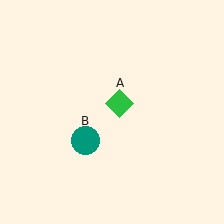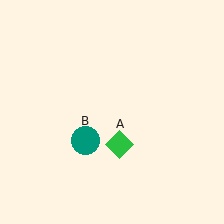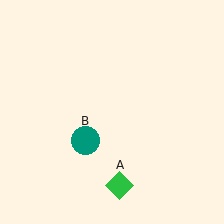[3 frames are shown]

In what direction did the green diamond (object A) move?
The green diamond (object A) moved down.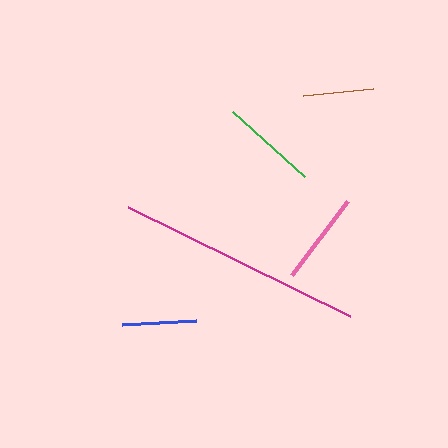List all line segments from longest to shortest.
From longest to shortest: magenta, green, pink, blue, brown.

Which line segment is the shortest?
The brown line is the shortest at approximately 70 pixels.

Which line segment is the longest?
The magenta line is the longest at approximately 248 pixels.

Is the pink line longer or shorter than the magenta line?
The magenta line is longer than the pink line.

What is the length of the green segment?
The green segment is approximately 97 pixels long.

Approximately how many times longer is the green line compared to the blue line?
The green line is approximately 1.3 times the length of the blue line.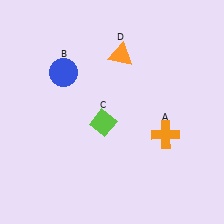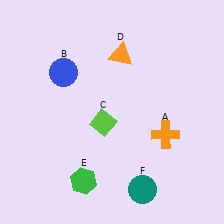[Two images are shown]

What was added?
A green hexagon (E), a teal circle (F) were added in Image 2.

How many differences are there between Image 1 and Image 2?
There are 2 differences between the two images.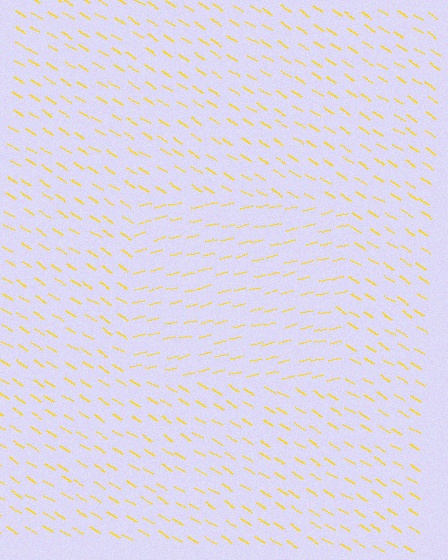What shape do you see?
I see a rectangle.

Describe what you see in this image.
The image is filled with small yellow line segments. A rectangle region in the image has lines oriented differently from the surrounding lines, creating a visible texture boundary.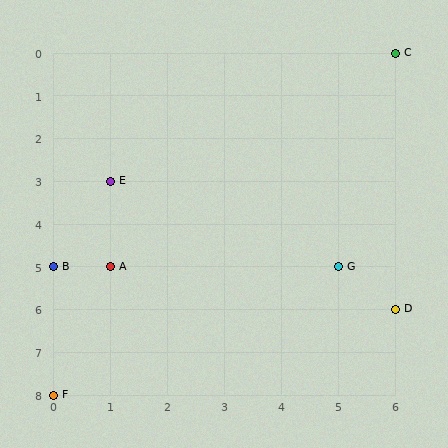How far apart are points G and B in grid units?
Points G and B are 5 columns apart.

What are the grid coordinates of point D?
Point D is at grid coordinates (6, 6).